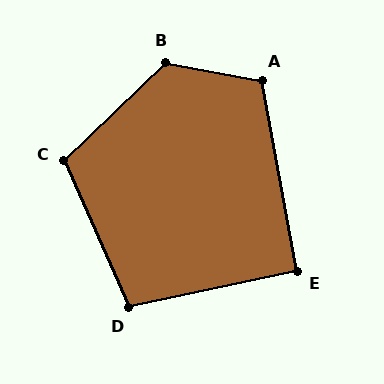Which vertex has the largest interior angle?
B, at approximately 126 degrees.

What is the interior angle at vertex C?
Approximately 110 degrees (obtuse).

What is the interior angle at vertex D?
Approximately 102 degrees (obtuse).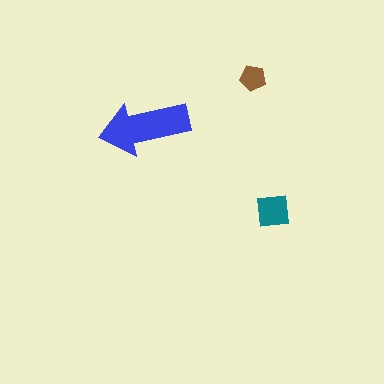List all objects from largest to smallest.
The blue arrow, the teal square, the brown pentagon.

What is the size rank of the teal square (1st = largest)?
2nd.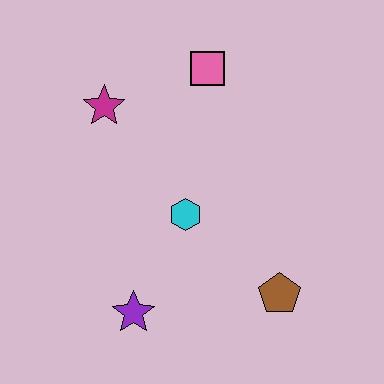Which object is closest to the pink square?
The magenta star is closest to the pink square.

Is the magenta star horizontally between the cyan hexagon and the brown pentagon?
No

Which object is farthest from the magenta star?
The brown pentagon is farthest from the magenta star.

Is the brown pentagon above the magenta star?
No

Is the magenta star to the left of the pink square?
Yes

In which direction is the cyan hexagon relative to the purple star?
The cyan hexagon is above the purple star.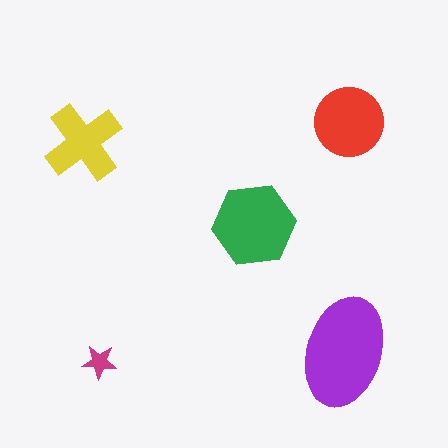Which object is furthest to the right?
The red circle is rightmost.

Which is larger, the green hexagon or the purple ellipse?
The purple ellipse.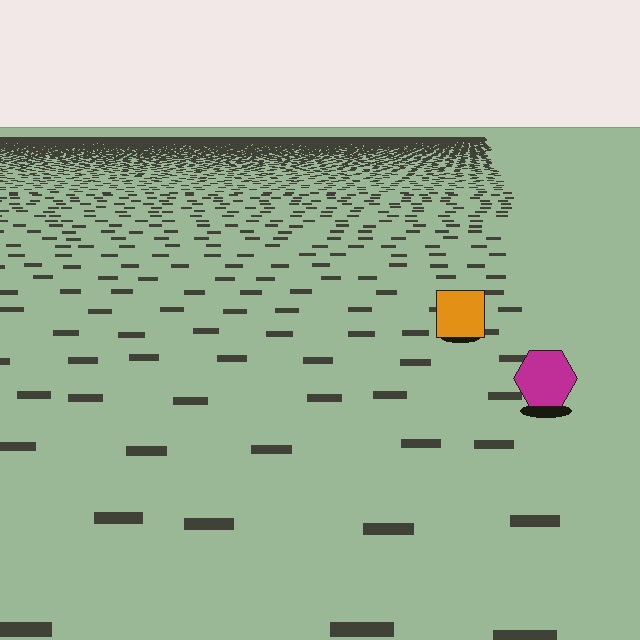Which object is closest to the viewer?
The magenta hexagon is closest. The texture marks near it are larger and more spread out.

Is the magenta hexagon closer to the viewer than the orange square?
Yes. The magenta hexagon is closer — you can tell from the texture gradient: the ground texture is coarser near it.